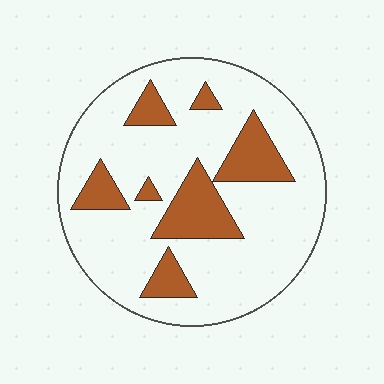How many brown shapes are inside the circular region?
7.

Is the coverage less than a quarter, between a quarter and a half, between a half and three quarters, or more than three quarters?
Less than a quarter.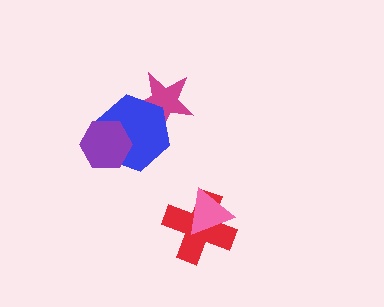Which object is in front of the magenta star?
The blue hexagon is in front of the magenta star.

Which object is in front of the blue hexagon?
The purple hexagon is in front of the blue hexagon.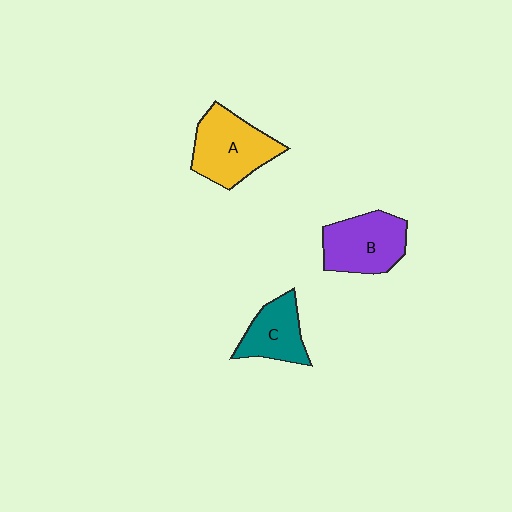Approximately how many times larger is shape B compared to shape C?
Approximately 1.3 times.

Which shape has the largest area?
Shape A (yellow).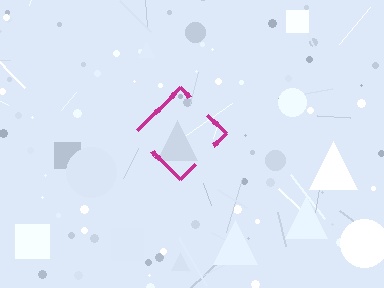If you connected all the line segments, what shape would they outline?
They would outline a diamond.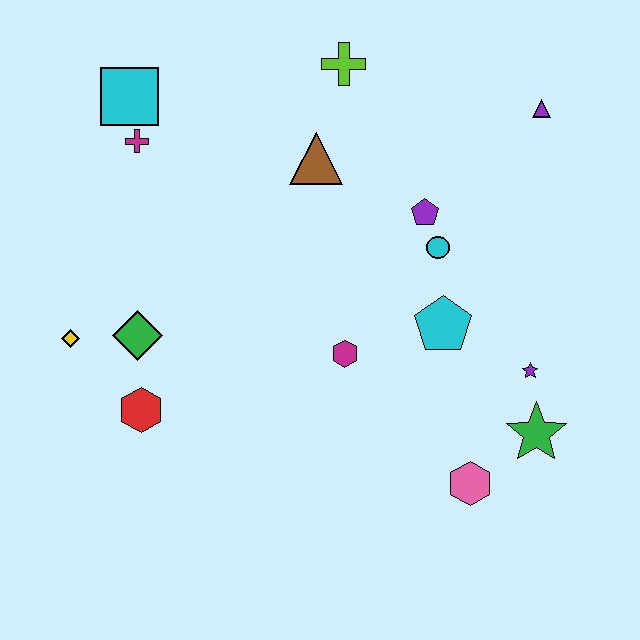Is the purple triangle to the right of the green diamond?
Yes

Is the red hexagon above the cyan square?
No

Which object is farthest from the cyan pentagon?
The cyan square is farthest from the cyan pentagon.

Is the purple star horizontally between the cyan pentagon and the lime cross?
No